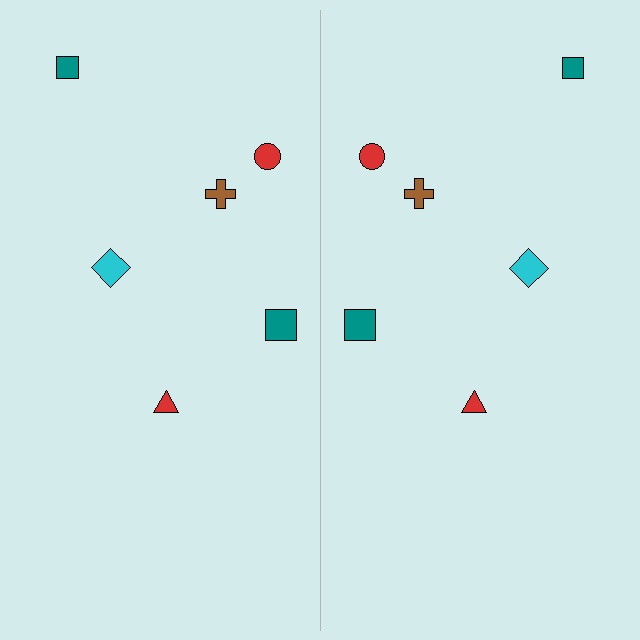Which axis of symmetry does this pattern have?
The pattern has a vertical axis of symmetry running through the center of the image.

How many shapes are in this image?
There are 12 shapes in this image.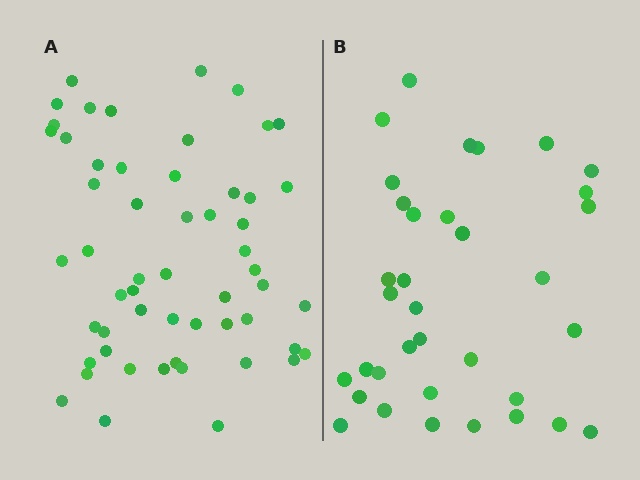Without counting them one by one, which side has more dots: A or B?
Region A (the left region) has more dots.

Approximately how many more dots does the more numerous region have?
Region A has approximately 20 more dots than region B.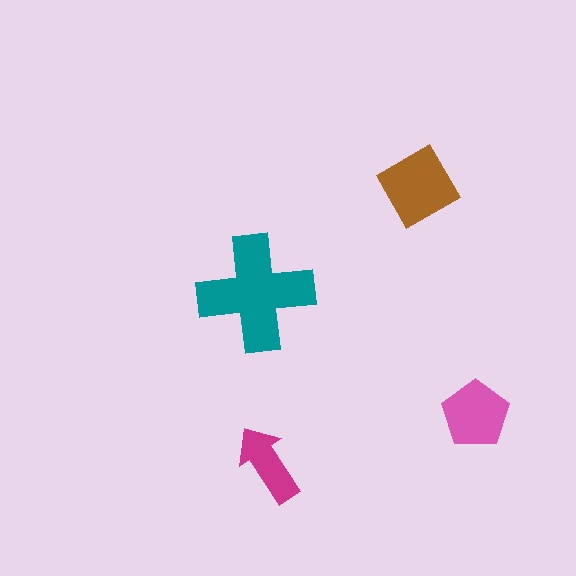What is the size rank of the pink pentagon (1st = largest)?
3rd.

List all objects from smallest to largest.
The magenta arrow, the pink pentagon, the brown diamond, the teal cross.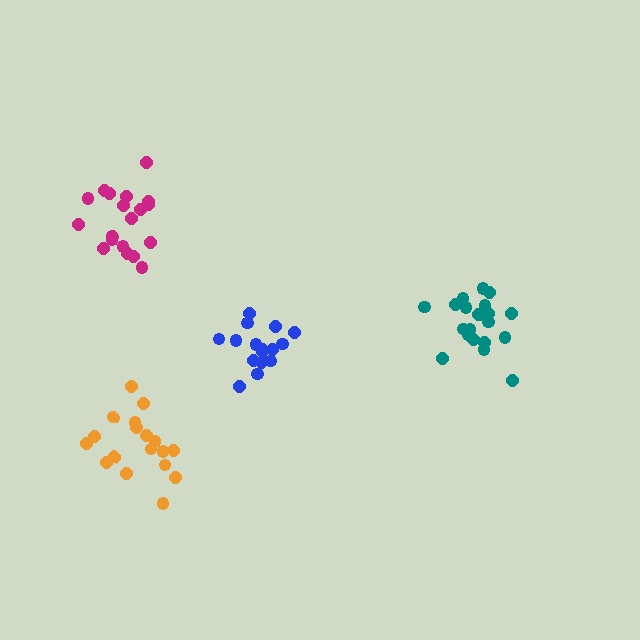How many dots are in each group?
Group 1: 18 dots, Group 2: 19 dots, Group 3: 21 dots, Group 4: 17 dots (75 total).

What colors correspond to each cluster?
The clusters are colored: orange, magenta, teal, blue.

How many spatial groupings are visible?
There are 4 spatial groupings.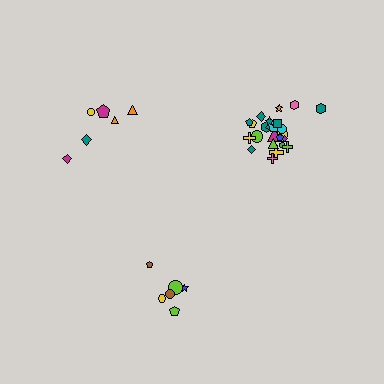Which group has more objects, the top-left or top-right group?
The top-right group.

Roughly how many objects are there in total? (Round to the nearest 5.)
Roughly 35 objects in total.